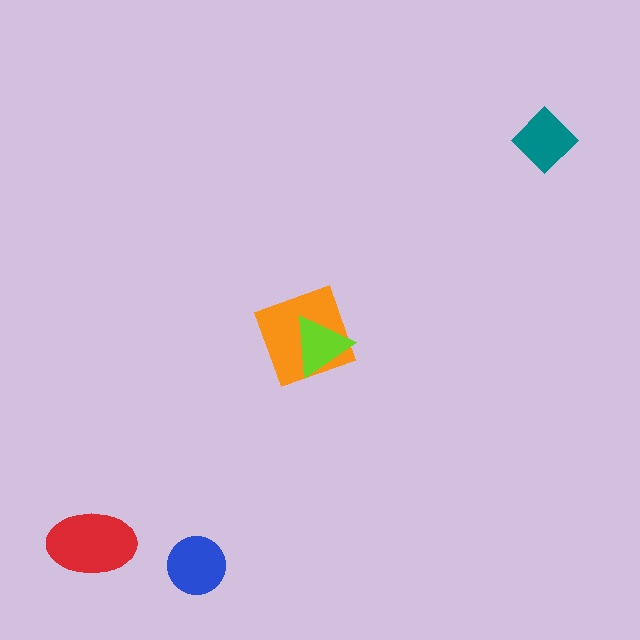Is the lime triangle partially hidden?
No, no other shape covers it.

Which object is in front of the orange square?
The lime triangle is in front of the orange square.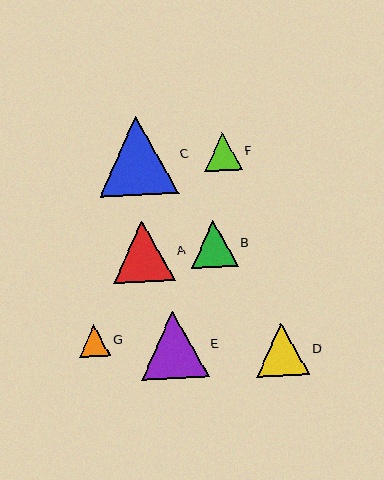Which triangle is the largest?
Triangle C is the largest with a size of approximately 79 pixels.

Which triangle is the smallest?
Triangle G is the smallest with a size of approximately 32 pixels.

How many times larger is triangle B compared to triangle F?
Triangle B is approximately 1.2 times the size of triangle F.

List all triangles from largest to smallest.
From largest to smallest: C, E, A, D, B, F, G.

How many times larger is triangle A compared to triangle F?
Triangle A is approximately 1.6 times the size of triangle F.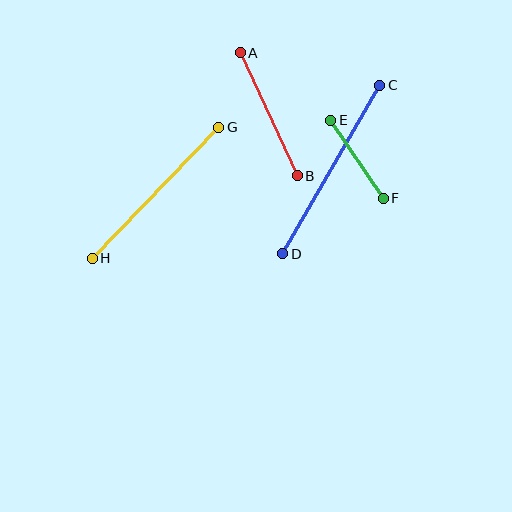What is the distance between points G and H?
The distance is approximately 182 pixels.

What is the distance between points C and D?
The distance is approximately 194 pixels.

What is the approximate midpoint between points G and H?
The midpoint is at approximately (156, 193) pixels.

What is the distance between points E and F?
The distance is approximately 94 pixels.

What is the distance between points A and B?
The distance is approximately 136 pixels.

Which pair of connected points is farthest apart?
Points C and D are farthest apart.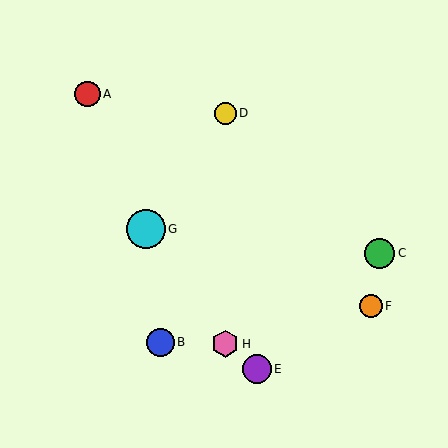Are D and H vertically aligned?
Yes, both are at x≈225.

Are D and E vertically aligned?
No, D is at x≈225 and E is at x≈257.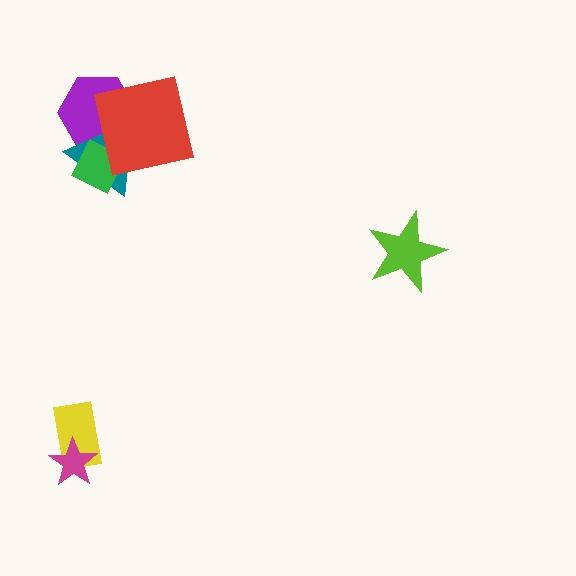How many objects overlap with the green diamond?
3 objects overlap with the green diamond.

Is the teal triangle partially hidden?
Yes, it is partially covered by another shape.